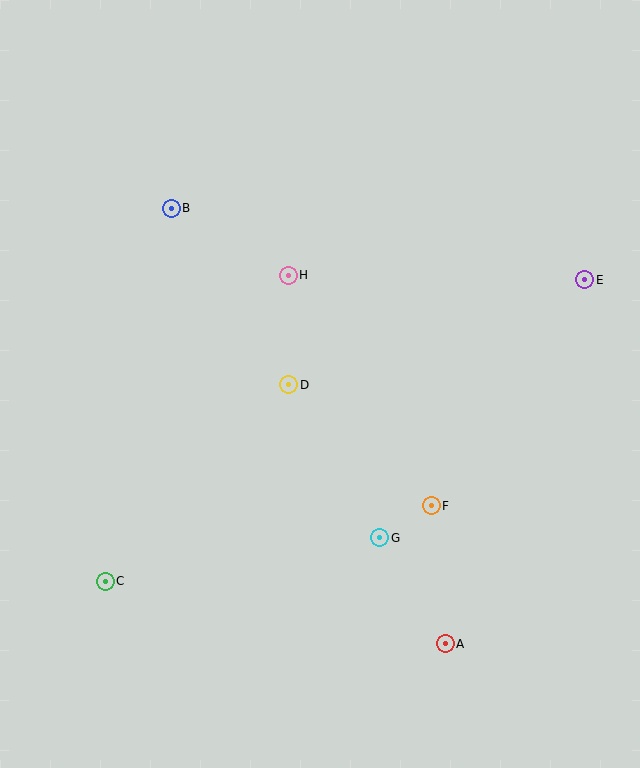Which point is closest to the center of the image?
Point D at (289, 385) is closest to the center.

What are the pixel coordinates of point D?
Point D is at (289, 385).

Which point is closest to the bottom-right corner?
Point A is closest to the bottom-right corner.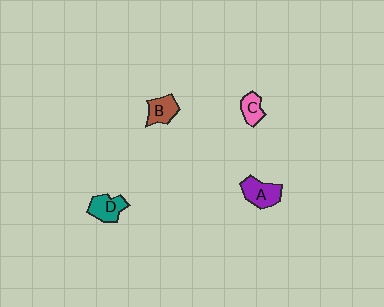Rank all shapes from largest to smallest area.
From largest to smallest: A (purple), D (teal), B (brown), C (pink).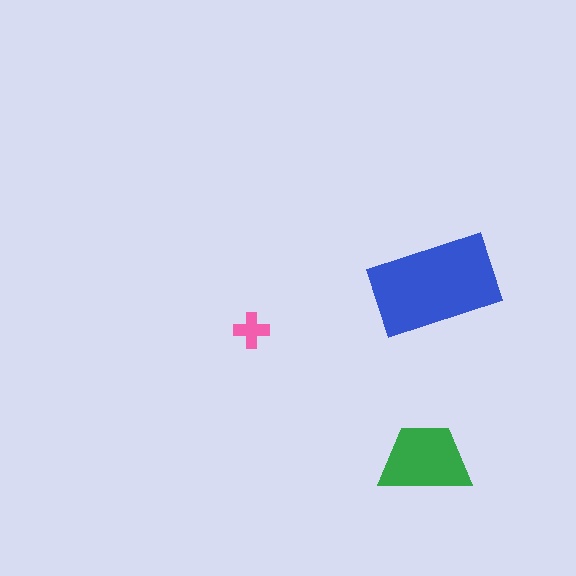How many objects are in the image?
There are 3 objects in the image.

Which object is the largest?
The blue rectangle.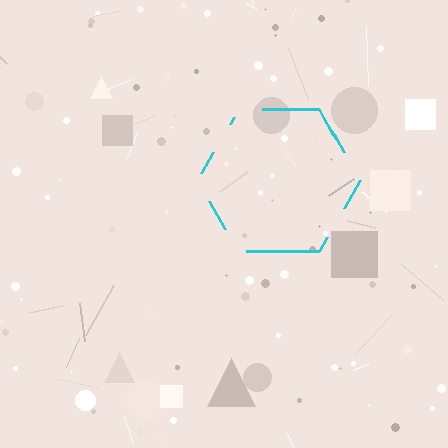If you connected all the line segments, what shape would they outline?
They would outline a hexagon.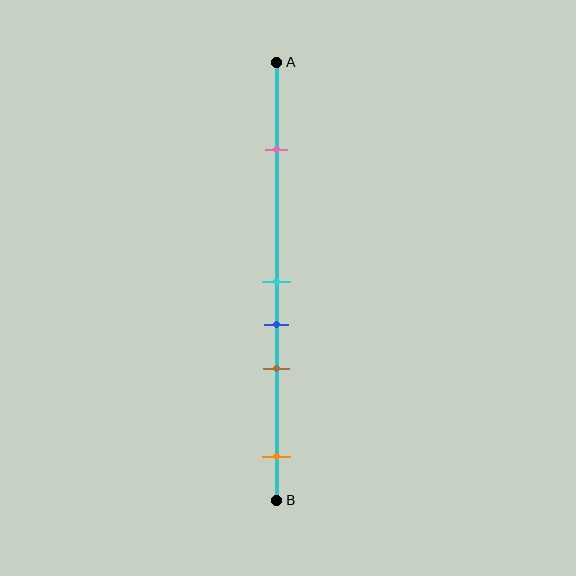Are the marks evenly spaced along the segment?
No, the marks are not evenly spaced.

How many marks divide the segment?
There are 5 marks dividing the segment.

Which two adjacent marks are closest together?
The cyan and blue marks are the closest adjacent pair.